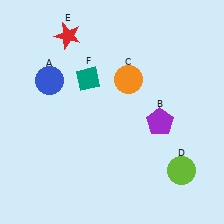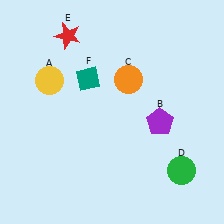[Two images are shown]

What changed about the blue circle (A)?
In Image 1, A is blue. In Image 2, it changed to yellow.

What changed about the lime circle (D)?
In Image 1, D is lime. In Image 2, it changed to green.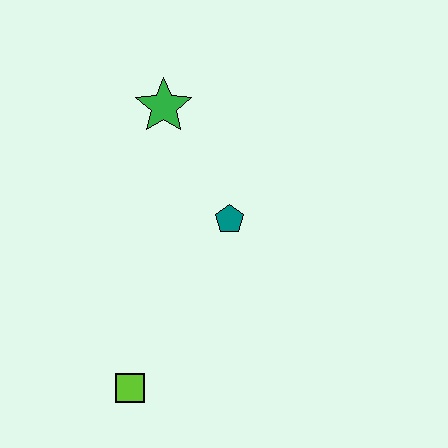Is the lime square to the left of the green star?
Yes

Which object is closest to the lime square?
The teal pentagon is closest to the lime square.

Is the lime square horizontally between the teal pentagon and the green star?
No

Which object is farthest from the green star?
The lime square is farthest from the green star.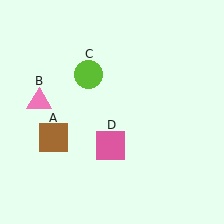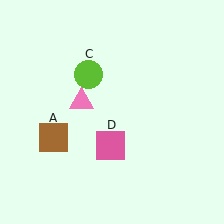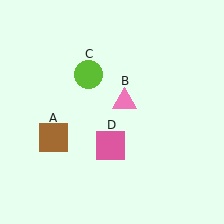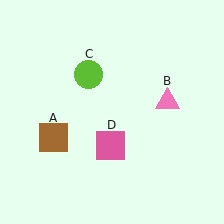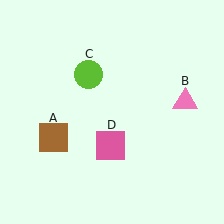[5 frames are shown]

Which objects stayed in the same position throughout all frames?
Brown square (object A) and lime circle (object C) and pink square (object D) remained stationary.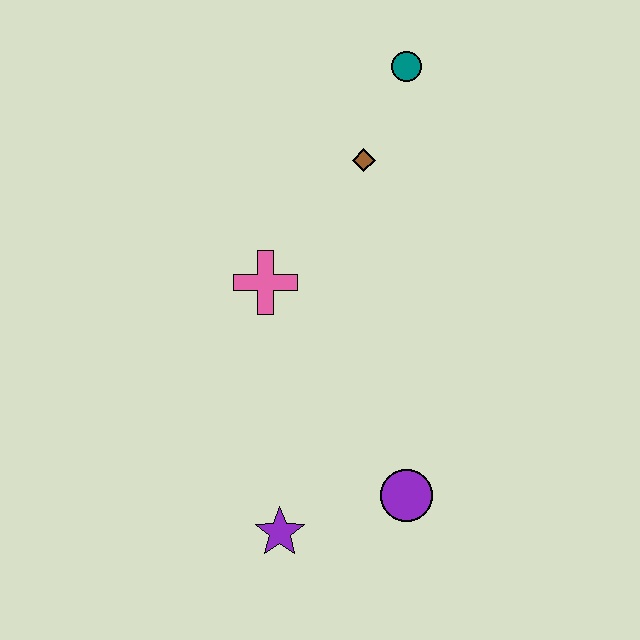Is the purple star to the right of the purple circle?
No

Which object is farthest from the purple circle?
The teal circle is farthest from the purple circle.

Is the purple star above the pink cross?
No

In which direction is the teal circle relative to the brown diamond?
The teal circle is above the brown diamond.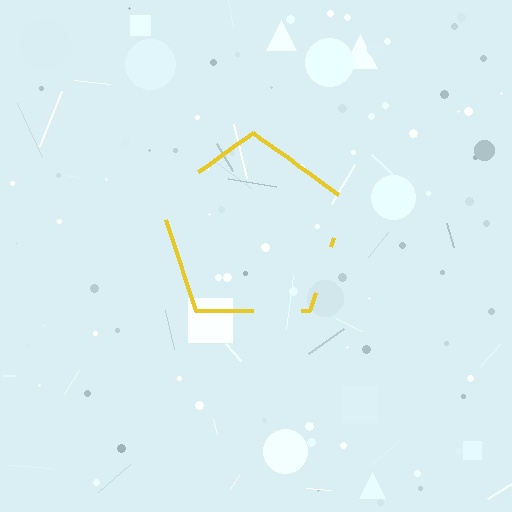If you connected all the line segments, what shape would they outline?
They would outline a pentagon.